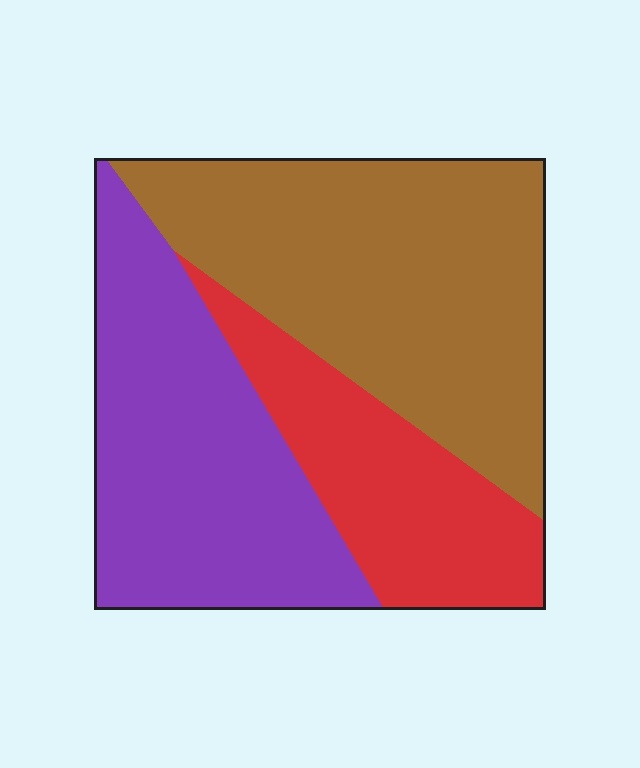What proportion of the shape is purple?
Purple covers roughly 35% of the shape.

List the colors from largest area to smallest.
From largest to smallest: brown, purple, red.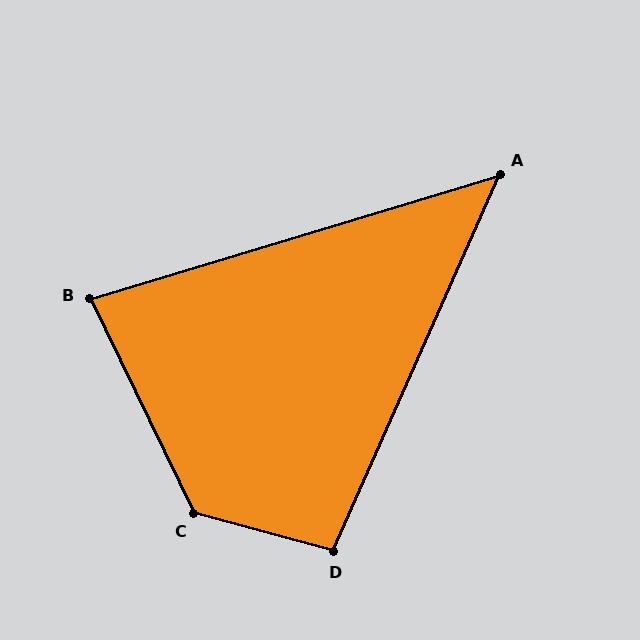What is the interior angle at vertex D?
Approximately 99 degrees (obtuse).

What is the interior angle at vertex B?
Approximately 81 degrees (acute).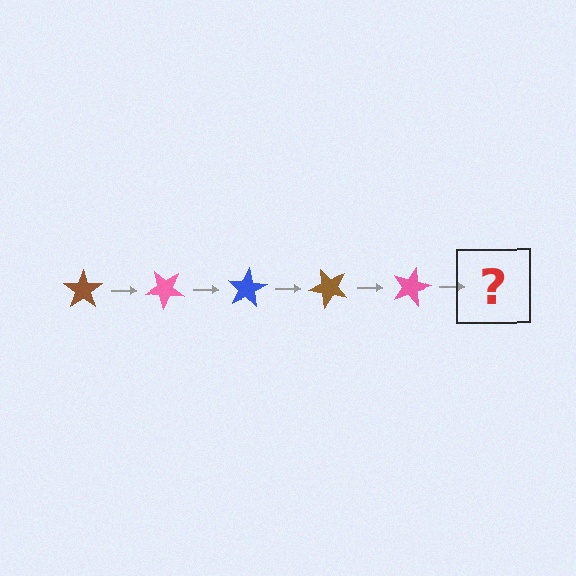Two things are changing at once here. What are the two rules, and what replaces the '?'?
The two rules are that it rotates 40 degrees each step and the color cycles through brown, pink, and blue. The '?' should be a blue star, rotated 200 degrees from the start.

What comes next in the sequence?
The next element should be a blue star, rotated 200 degrees from the start.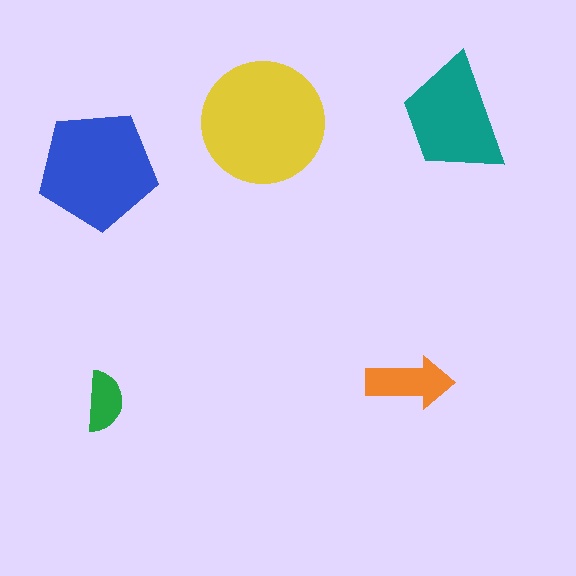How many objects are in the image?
There are 5 objects in the image.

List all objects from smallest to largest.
The green semicircle, the orange arrow, the teal trapezoid, the blue pentagon, the yellow circle.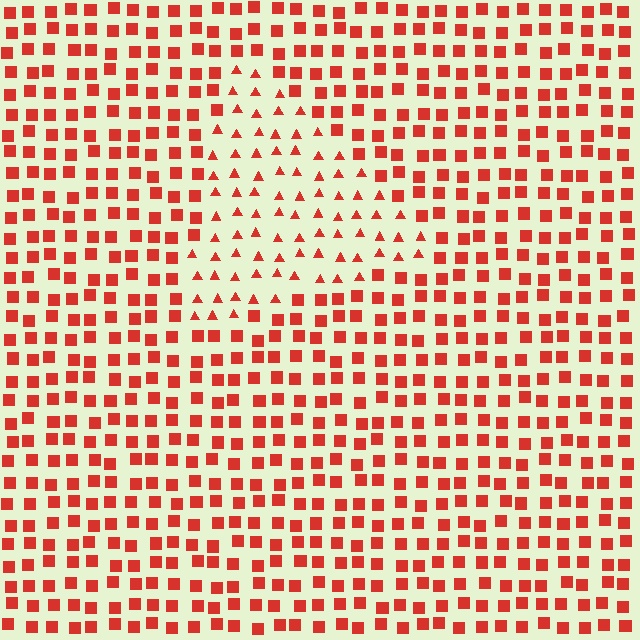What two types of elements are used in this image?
The image uses triangles inside the triangle region and squares outside it.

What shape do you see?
I see a triangle.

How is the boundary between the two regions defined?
The boundary is defined by a change in element shape: triangles inside vs. squares outside. All elements share the same color and spacing.